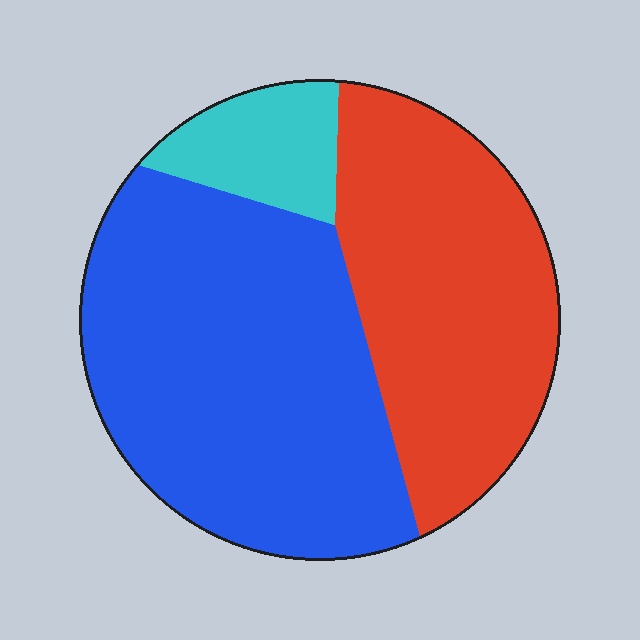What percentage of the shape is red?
Red takes up about three eighths (3/8) of the shape.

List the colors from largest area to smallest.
From largest to smallest: blue, red, cyan.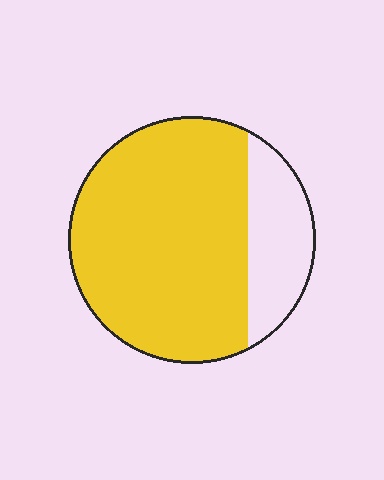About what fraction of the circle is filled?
About four fifths (4/5).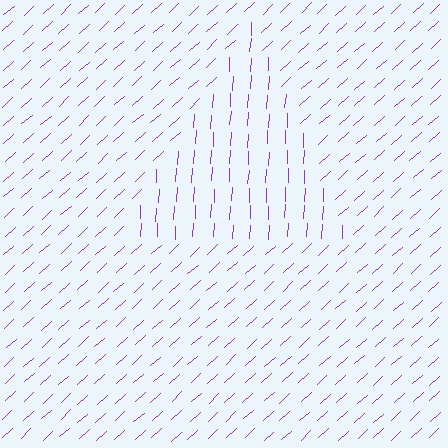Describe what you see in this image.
The image is filled with small purple line segments. A triangle region in the image has lines oriented differently from the surrounding lines, creating a visible texture boundary.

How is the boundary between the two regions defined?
The boundary is defined purely by a change in line orientation (approximately 45 degrees difference). All lines are the same color and thickness.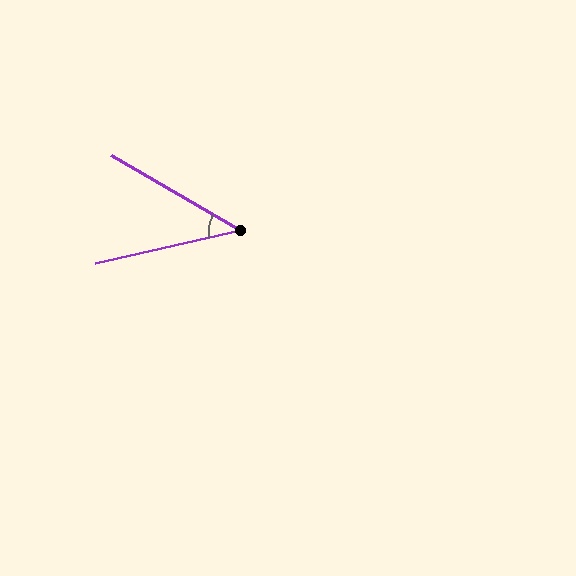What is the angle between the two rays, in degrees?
Approximately 43 degrees.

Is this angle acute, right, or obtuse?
It is acute.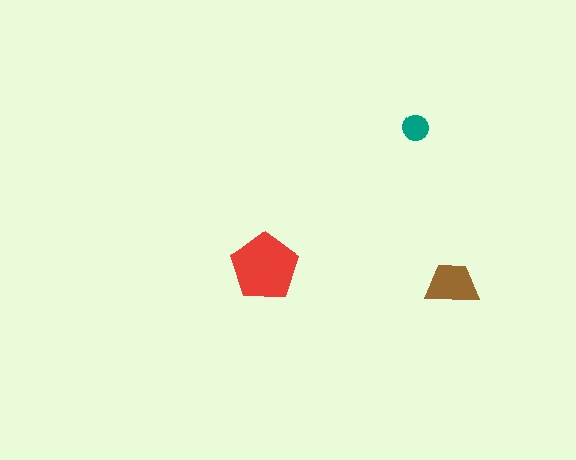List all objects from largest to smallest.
The red pentagon, the brown trapezoid, the teal circle.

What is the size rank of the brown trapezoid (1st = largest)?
2nd.